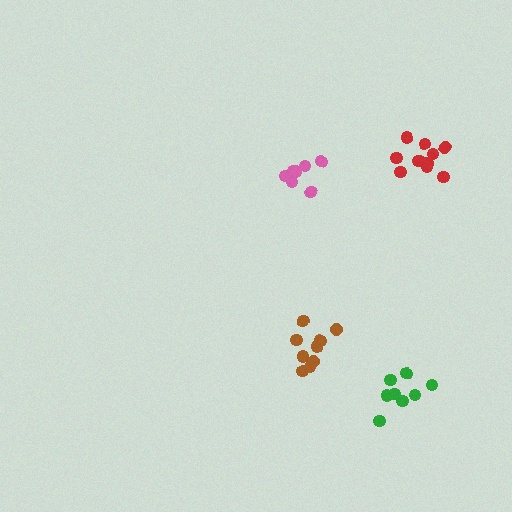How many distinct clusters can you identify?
There are 4 distinct clusters.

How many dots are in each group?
Group 1: 9 dots, Group 2: 9 dots, Group 3: 11 dots, Group 4: 8 dots (37 total).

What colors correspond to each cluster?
The clusters are colored: pink, brown, red, green.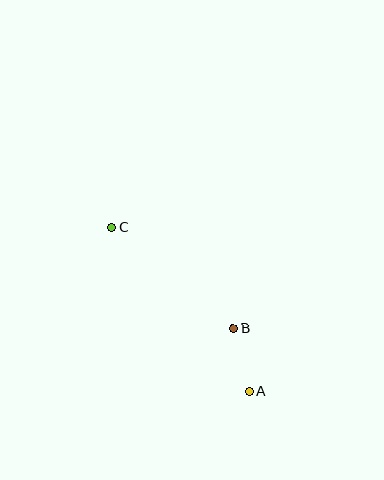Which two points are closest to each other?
Points A and B are closest to each other.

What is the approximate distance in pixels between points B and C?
The distance between B and C is approximately 158 pixels.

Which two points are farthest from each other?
Points A and C are farthest from each other.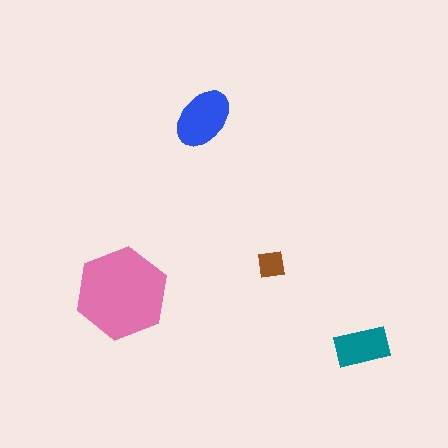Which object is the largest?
The pink hexagon.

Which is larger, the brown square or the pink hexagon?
The pink hexagon.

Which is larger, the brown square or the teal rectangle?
The teal rectangle.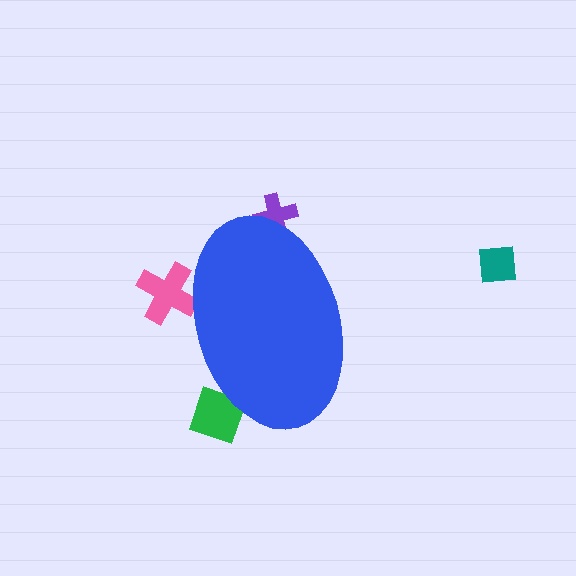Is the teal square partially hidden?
No, the teal square is fully visible.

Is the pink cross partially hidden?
Yes, the pink cross is partially hidden behind the blue ellipse.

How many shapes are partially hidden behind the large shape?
3 shapes are partially hidden.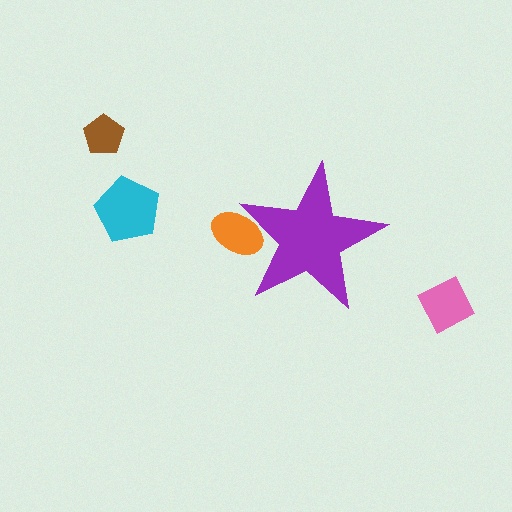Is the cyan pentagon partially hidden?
No, the cyan pentagon is fully visible.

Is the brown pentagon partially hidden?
No, the brown pentagon is fully visible.